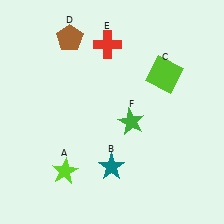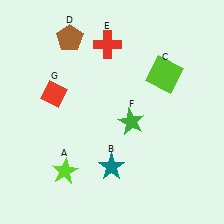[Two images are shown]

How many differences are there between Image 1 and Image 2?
There is 1 difference between the two images.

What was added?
A red diamond (G) was added in Image 2.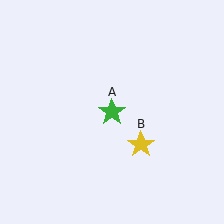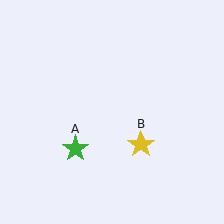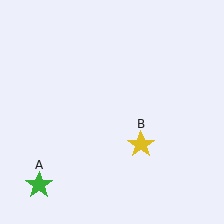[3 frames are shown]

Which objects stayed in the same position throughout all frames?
Yellow star (object B) remained stationary.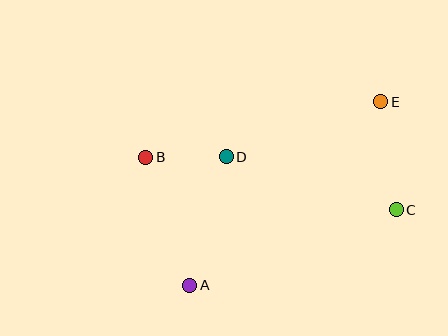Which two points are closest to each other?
Points B and D are closest to each other.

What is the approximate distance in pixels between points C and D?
The distance between C and D is approximately 178 pixels.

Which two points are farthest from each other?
Points A and E are farthest from each other.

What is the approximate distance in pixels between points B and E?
The distance between B and E is approximately 242 pixels.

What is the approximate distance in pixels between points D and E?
The distance between D and E is approximately 164 pixels.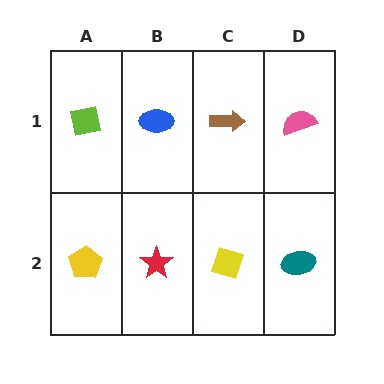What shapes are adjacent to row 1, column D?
A teal ellipse (row 2, column D), a brown arrow (row 1, column C).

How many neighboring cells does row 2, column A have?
2.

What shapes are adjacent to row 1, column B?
A red star (row 2, column B), a lime square (row 1, column A), a brown arrow (row 1, column C).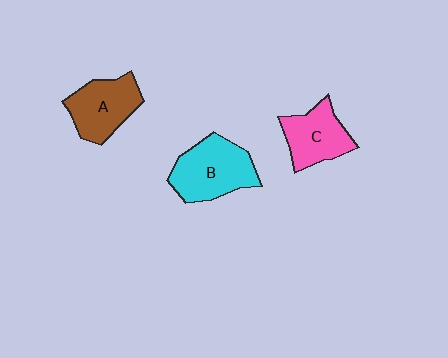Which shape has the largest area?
Shape B (cyan).